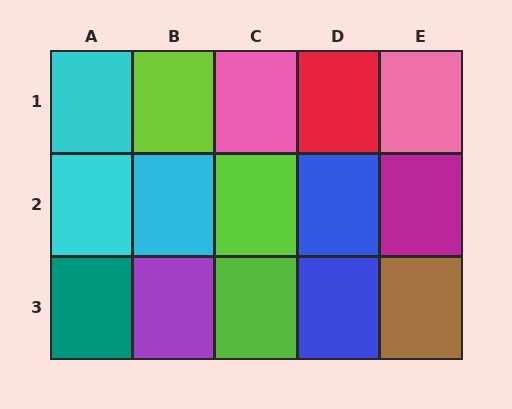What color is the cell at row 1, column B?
Lime.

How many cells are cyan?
3 cells are cyan.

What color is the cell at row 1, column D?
Red.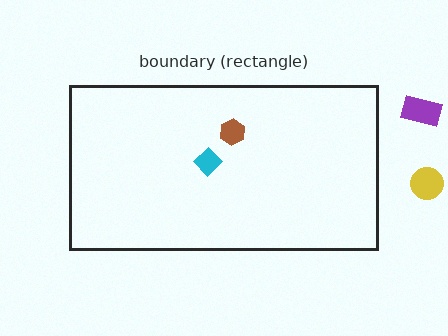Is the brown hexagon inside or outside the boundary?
Inside.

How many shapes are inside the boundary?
2 inside, 2 outside.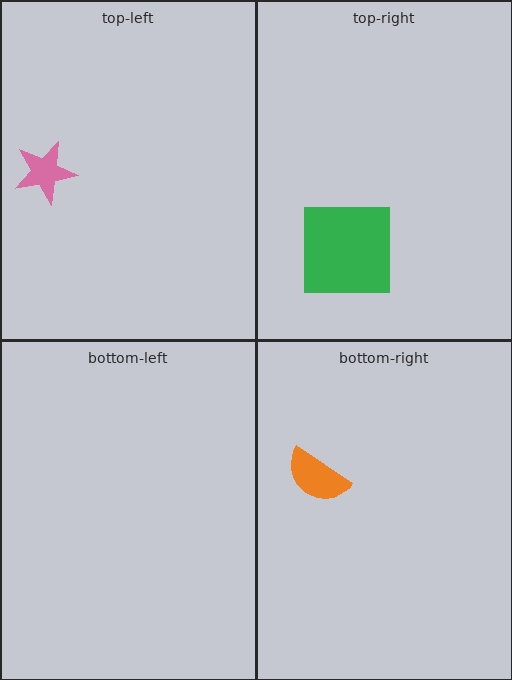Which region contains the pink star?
The top-left region.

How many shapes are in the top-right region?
1.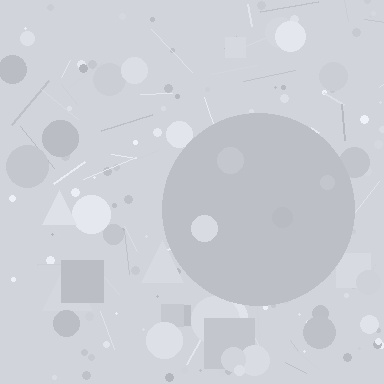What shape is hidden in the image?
A circle is hidden in the image.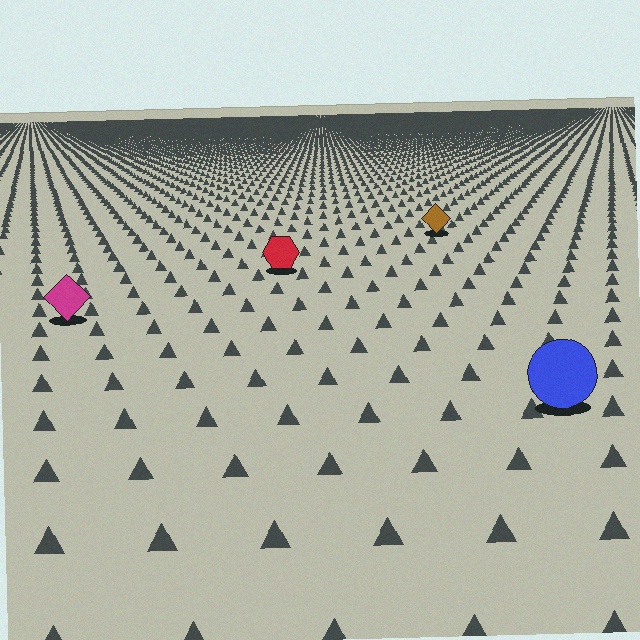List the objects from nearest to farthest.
From nearest to farthest: the blue circle, the magenta diamond, the red hexagon, the brown diamond.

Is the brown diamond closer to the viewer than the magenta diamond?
No. The magenta diamond is closer — you can tell from the texture gradient: the ground texture is coarser near it.